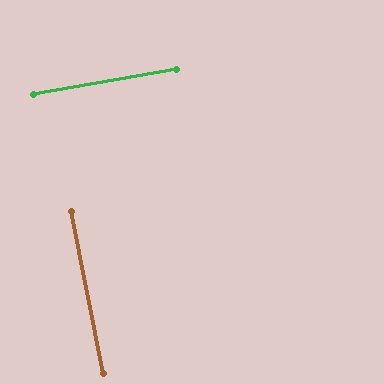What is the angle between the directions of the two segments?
Approximately 89 degrees.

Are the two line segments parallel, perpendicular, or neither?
Perpendicular — they meet at approximately 89°.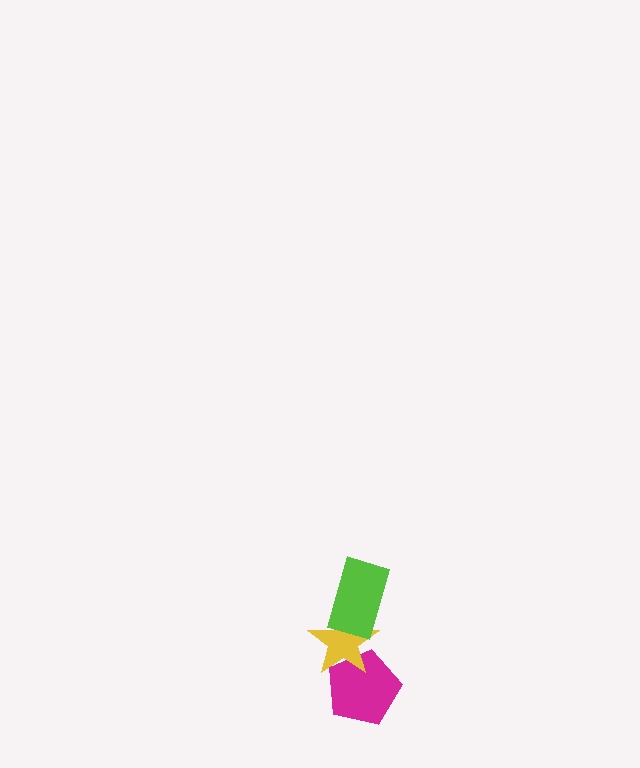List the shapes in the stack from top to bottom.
From top to bottom: the lime rectangle, the yellow star, the magenta pentagon.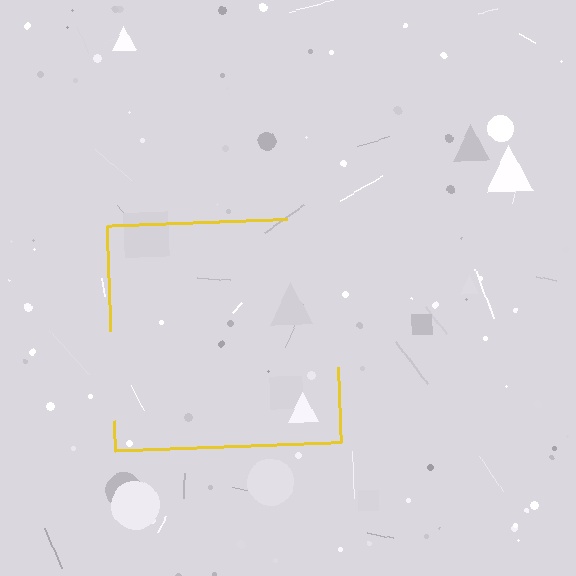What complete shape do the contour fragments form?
The contour fragments form a square.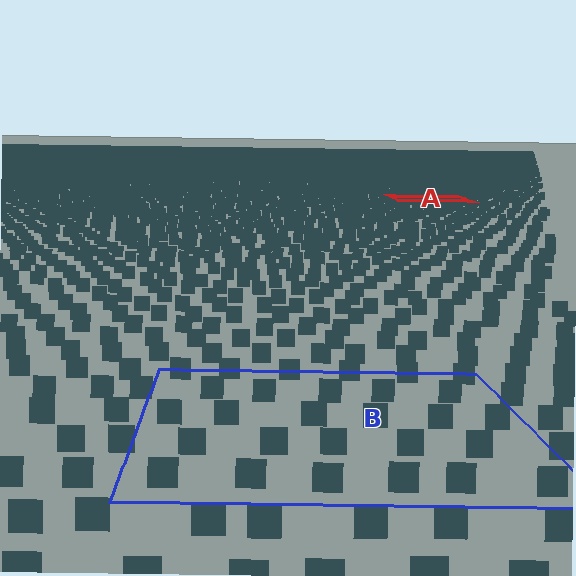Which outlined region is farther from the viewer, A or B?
Region A is farther from the viewer — the texture elements inside it appear smaller and more densely packed.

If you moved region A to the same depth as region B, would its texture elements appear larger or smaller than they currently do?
They would appear larger. At a closer depth, the same texture elements are projected at a bigger on-screen size.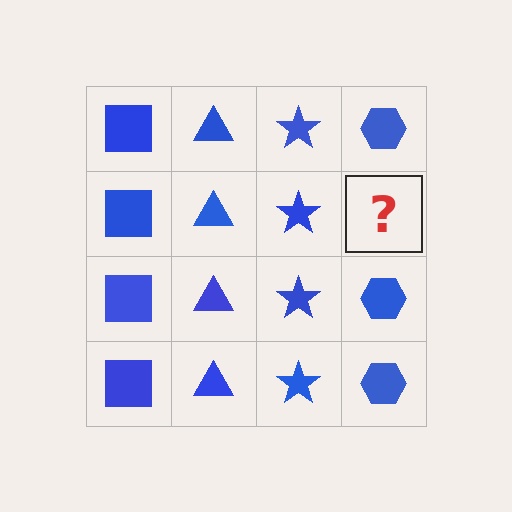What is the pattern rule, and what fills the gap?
The rule is that each column has a consistent shape. The gap should be filled with a blue hexagon.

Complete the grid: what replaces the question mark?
The question mark should be replaced with a blue hexagon.